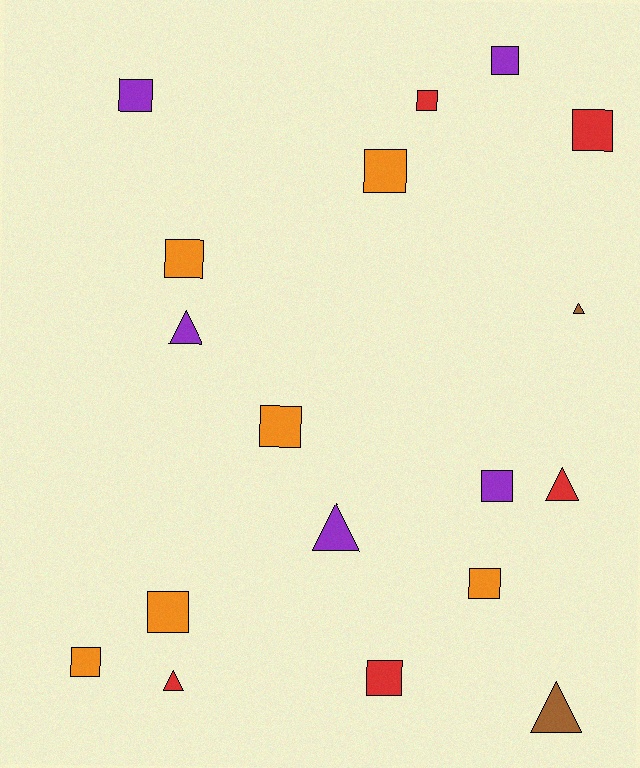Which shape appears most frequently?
Square, with 12 objects.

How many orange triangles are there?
There are no orange triangles.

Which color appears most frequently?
Orange, with 6 objects.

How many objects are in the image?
There are 18 objects.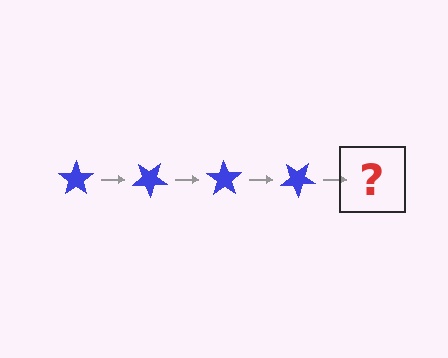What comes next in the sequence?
The next element should be a blue star rotated 140 degrees.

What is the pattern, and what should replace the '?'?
The pattern is that the star rotates 35 degrees each step. The '?' should be a blue star rotated 140 degrees.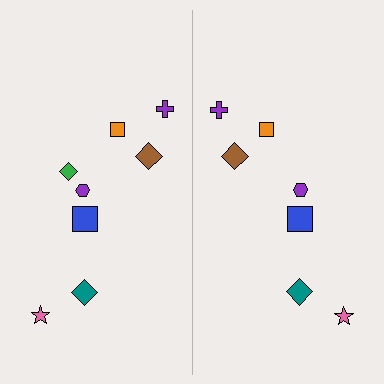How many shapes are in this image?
There are 15 shapes in this image.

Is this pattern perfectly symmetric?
No, the pattern is not perfectly symmetric. A green diamond is missing from the right side.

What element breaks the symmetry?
A green diamond is missing from the right side.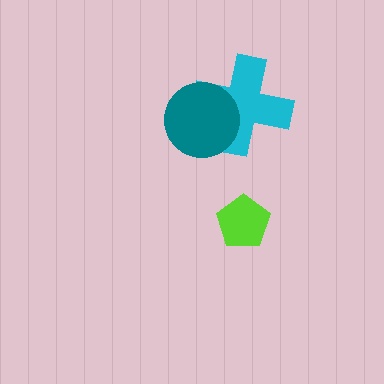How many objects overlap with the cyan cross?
1 object overlaps with the cyan cross.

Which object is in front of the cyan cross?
The teal circle is in front of the cyan cross.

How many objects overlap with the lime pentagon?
0 objects overlap with the lime pentagon.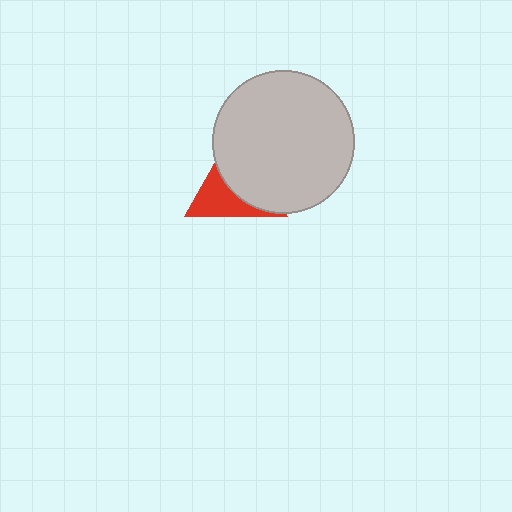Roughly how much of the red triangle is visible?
A small part of it is visible (roughly 43%).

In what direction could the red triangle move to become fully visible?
The red triangle could move toward the lower-left. That would shift it out from behind the light gray circle entirely.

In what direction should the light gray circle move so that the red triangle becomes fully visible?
The light gray circle should move toward the upper-right. That is the shortest direction to clear the overlap and leave the red triangle fully visible.